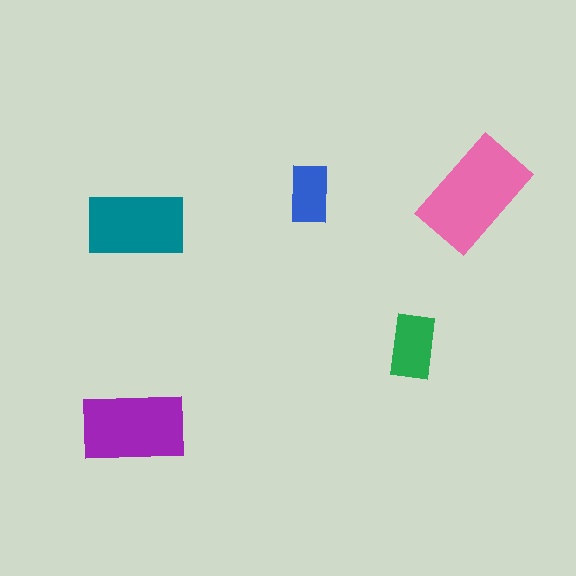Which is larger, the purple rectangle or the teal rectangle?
The purple one.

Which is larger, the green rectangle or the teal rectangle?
The teal one.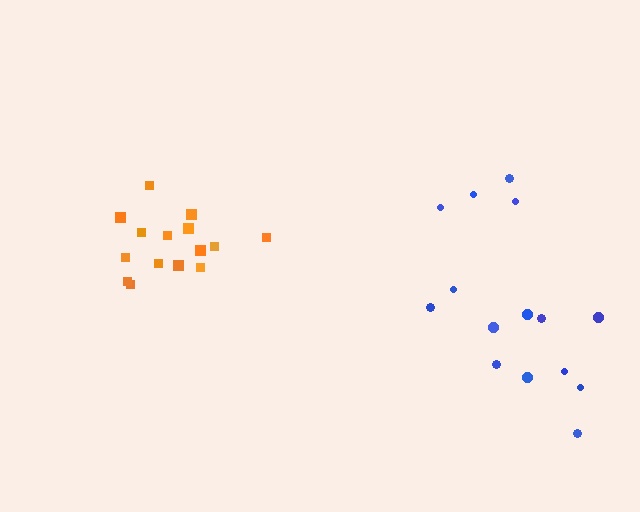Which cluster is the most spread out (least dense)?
Blue.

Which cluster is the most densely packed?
Orange.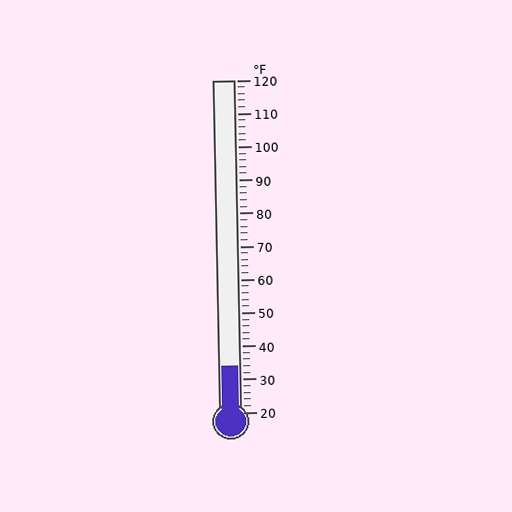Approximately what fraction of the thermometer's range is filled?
The thermometer is filled to approximately 15% of its range.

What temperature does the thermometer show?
The thermometer shows approximately 34°F.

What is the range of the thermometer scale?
The thermometer scale ranges from 20°F to 120°F.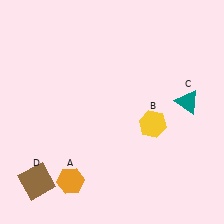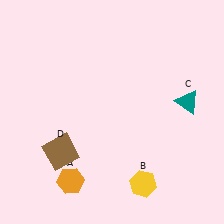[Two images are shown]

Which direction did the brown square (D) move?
The brown square (D) moved up.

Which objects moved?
The objects that moved are: the yellow hexagon (B), the brown square (D).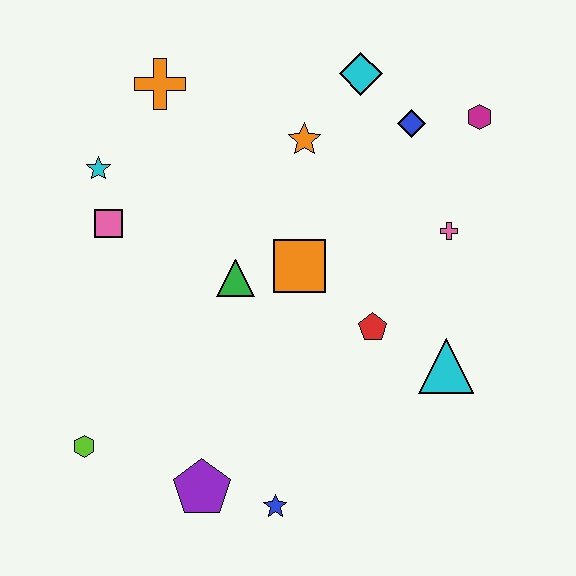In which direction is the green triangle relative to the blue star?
The green triangle is above the blue star.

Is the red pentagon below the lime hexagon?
No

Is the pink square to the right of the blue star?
No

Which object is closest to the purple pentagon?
The blue star is closest to the purple pentagon.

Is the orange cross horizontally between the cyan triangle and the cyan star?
Yes